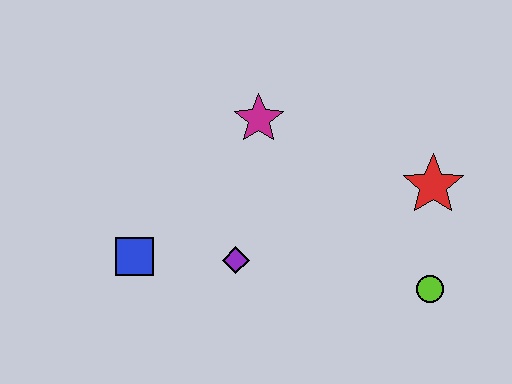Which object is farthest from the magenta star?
The lime circle is farthest from the magenta star.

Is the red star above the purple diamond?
Yes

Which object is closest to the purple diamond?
The blue square is closest to the purple diamond.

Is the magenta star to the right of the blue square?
Yes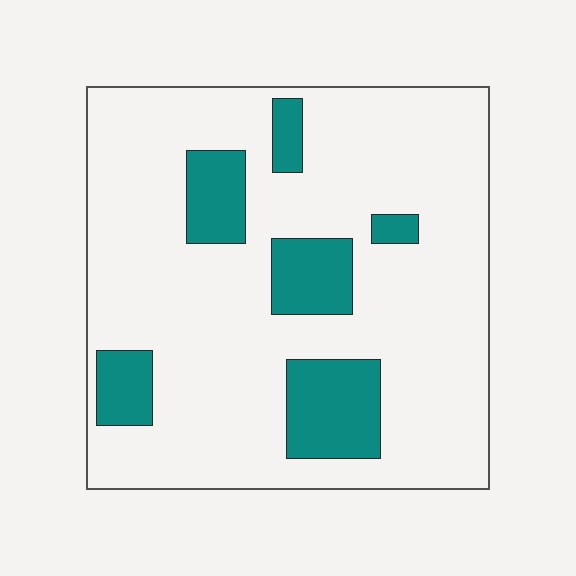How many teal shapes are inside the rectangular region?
6.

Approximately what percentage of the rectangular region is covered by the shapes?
Approximately 20%.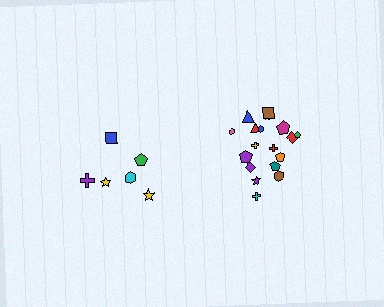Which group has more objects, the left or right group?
The right group.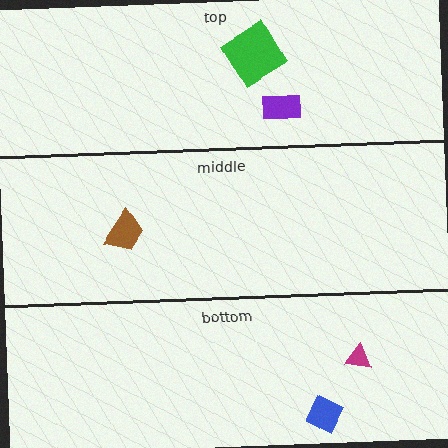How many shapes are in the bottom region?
2.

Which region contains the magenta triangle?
The bottom region.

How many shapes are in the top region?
2.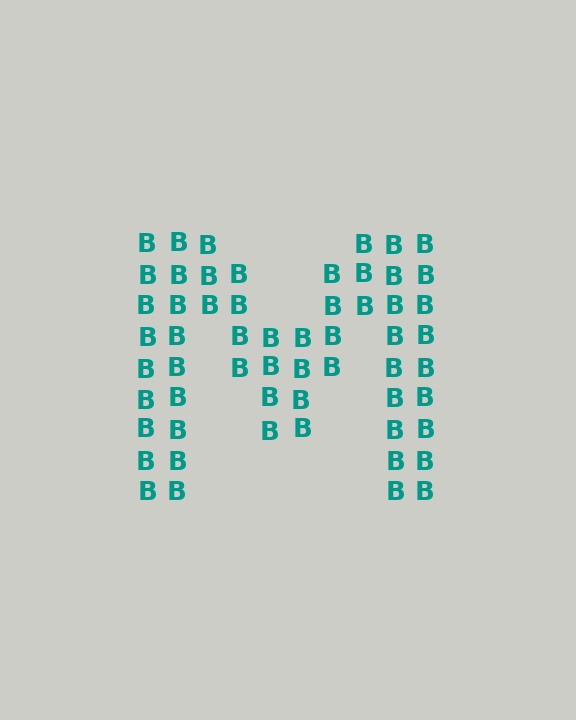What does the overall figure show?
The overall figure shows the letter M.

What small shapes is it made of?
It is made of small letter B's.